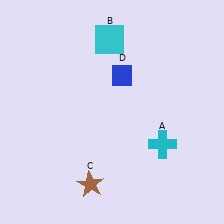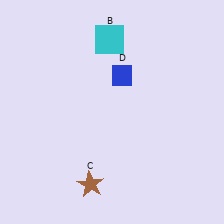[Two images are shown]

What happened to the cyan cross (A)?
The cyan cross (A) was removed in Image 2. It was in the bottom-right area of Image 1.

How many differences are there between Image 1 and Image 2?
There is 1 difference between the two images.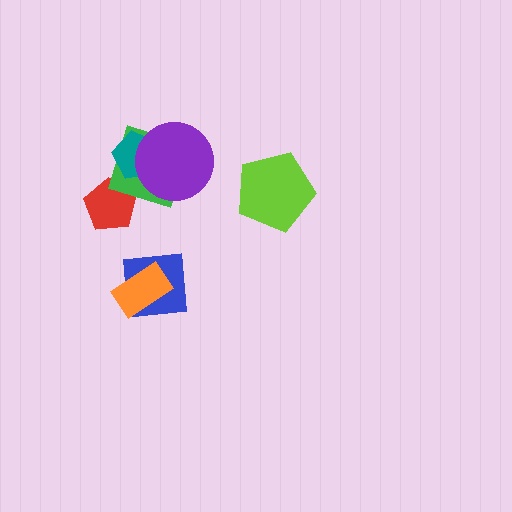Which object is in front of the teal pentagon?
The purple circle is in front of the teal pentagon.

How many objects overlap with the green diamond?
3 objects overlap with the green diamond.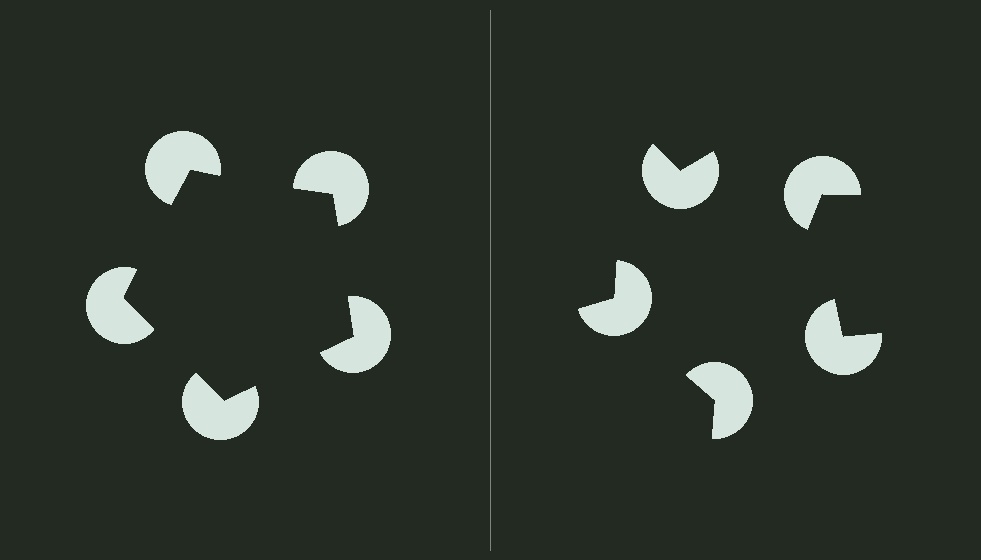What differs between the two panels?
The pac-man discs are positioned identically on both sides; only the wedge orientations differ. On the left they align to a pentagon; on the right they are misaligned.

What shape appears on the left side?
An illusory pentagon.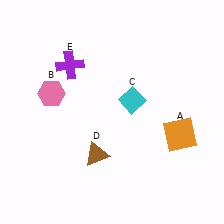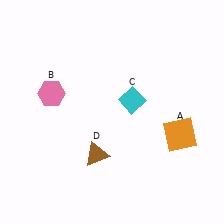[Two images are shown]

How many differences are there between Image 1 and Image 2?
There is 1 difference between the two images.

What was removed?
The purple cross (E) was removed in Image 2.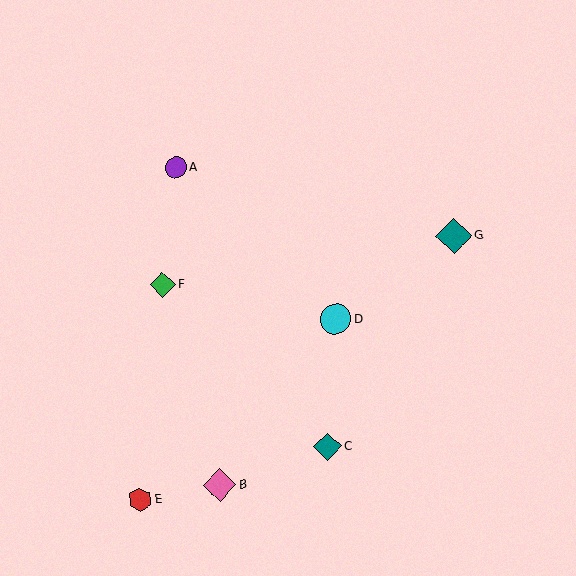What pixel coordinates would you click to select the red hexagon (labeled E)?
Click at (140, 499) to select the red hexagon E.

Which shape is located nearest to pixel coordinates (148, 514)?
The red hexagon (labeled E) at (140, 499) is nearest to that location.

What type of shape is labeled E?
Shape E is a red hexagon.